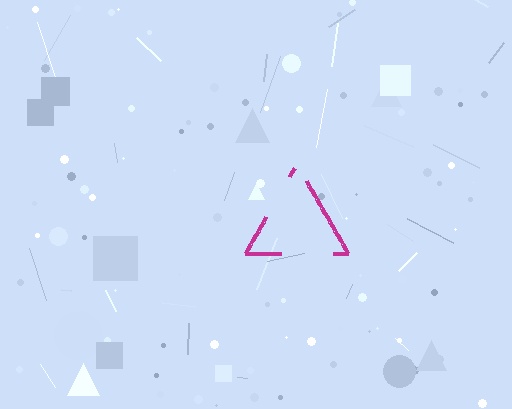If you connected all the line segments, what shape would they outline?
They would outline a triangle.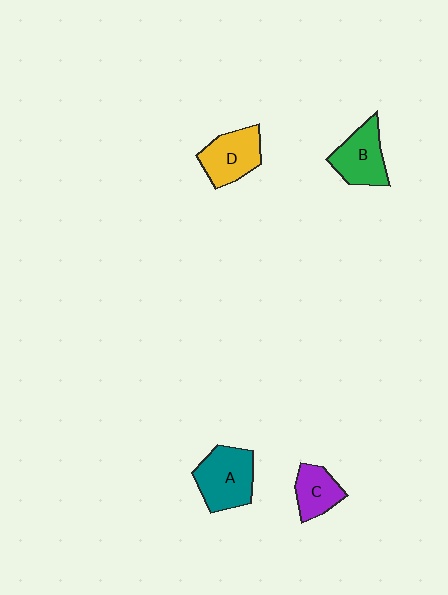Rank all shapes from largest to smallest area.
From largest to smallest: A (teal), D (yellow), B (green), C (purple).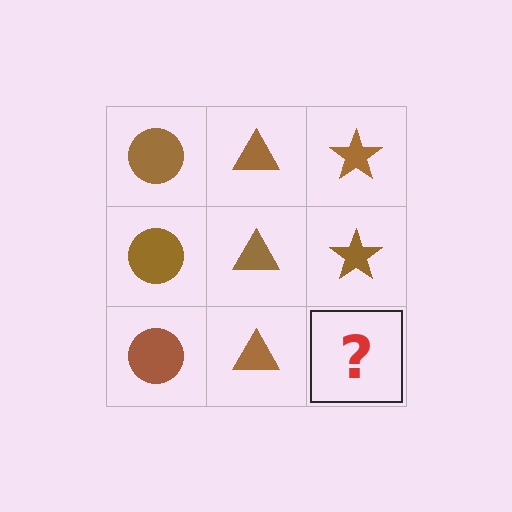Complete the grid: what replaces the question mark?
The question mark should be replaced with a brown star.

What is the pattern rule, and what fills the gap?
The rule is that each column has a consistent shape. The gap should be filled with a brown star.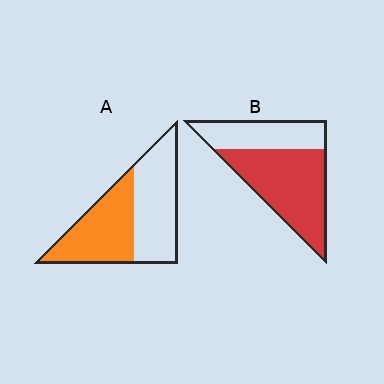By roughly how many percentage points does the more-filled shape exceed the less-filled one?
By roughly 15 percentage points (B over A).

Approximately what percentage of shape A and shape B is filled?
A is approximately 50% and B is approximately 65%.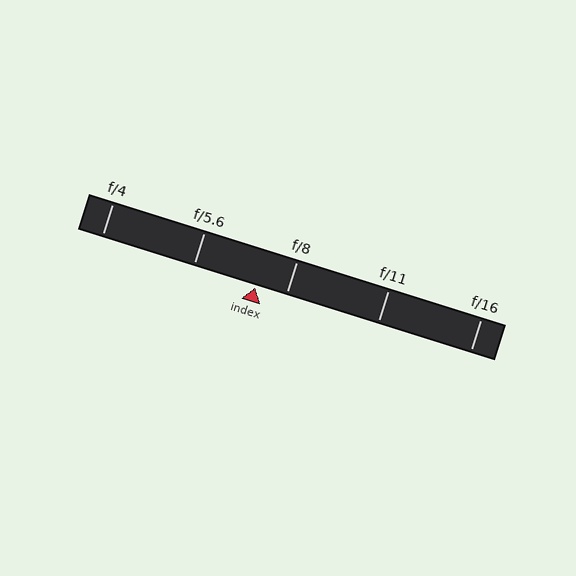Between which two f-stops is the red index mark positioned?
The index mark is between f/5.6 and f/8.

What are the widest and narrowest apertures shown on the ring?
The widest aperture shown is f/4 and the narrowest is f/16.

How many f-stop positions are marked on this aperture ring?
There are 5 f-stop positions marked.